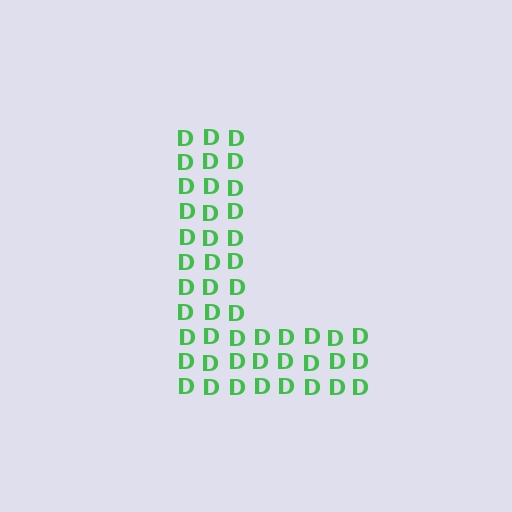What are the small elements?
The small elements are letter D's.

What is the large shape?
The large shape is the letter L.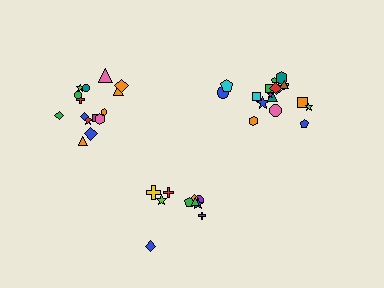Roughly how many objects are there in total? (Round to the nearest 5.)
Roughly 45 objects in total.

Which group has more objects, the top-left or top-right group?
The top-right group.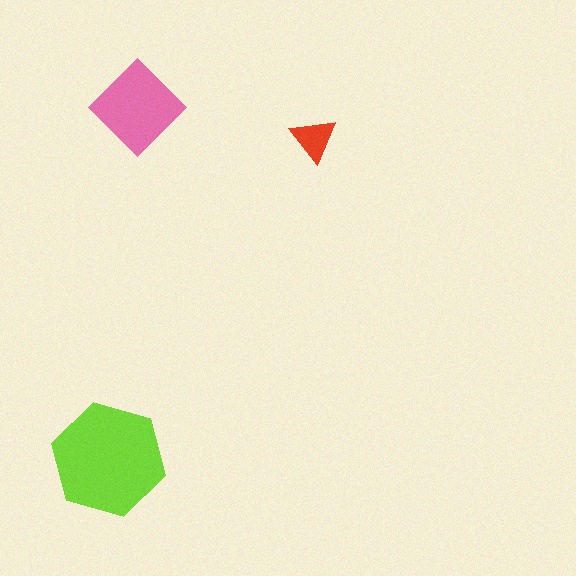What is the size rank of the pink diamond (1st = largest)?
2nd.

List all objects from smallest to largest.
The red triangle, the pink diamond, the lime hexagon.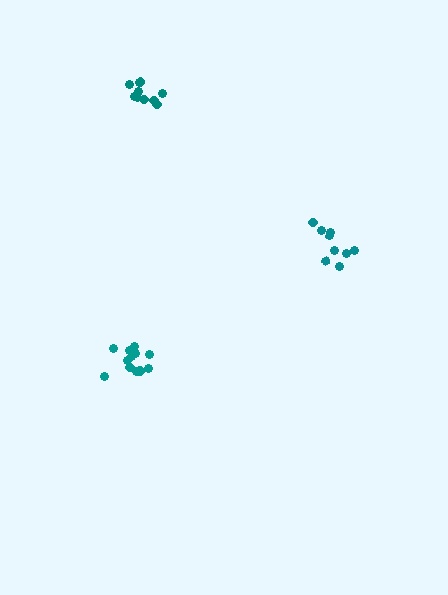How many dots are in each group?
Group 1: 10 dots, Group 2: 13 dots, Group 3: 9 dots (32 total).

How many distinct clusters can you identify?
There are 3 distinct clusters.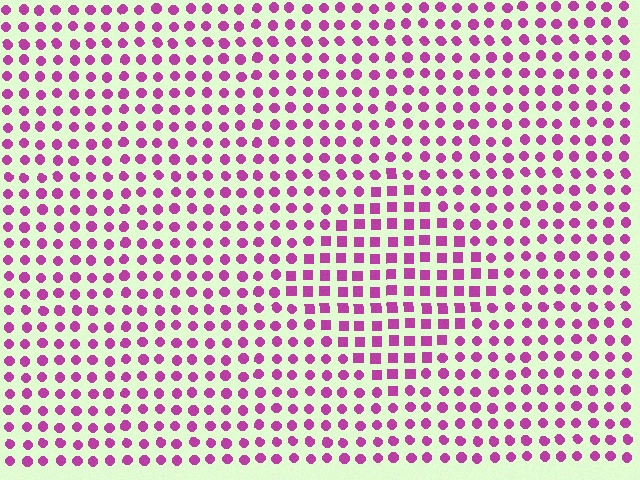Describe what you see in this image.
The image is filled with small magenta elements arranged in a uniform grid. A diamond-shaped region contains squares, while the surrounding area contains circles. The boundary is defined purely by the change in element shape.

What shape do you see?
I see a diamond.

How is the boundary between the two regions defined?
The boundary is defined by a change in element shape: squares inside vs. circles outside. All elements share the same color and spacing.